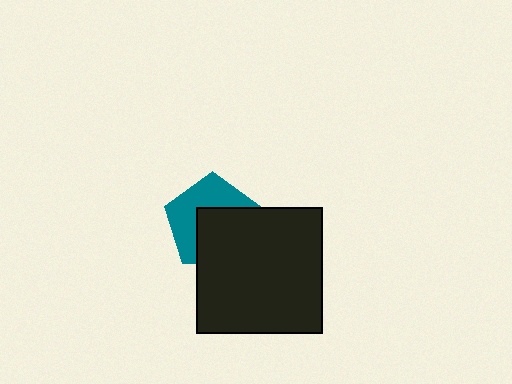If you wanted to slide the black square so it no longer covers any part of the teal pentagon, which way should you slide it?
Slide it toward the lower-right — that is the most direct way to separate the two shapes.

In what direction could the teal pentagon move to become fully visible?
The teal pentagon could move toward the upper-left. That would shift it out from behind the black square entirely.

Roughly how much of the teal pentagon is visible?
About half of it is visible (roughly 49%).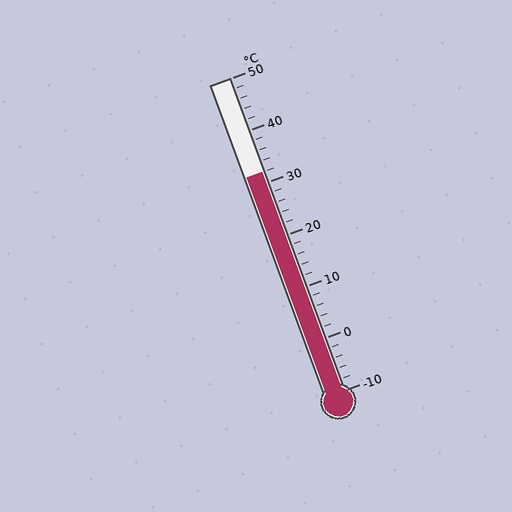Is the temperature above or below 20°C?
The temperature is above 20°C.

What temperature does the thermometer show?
The thermometer shows approximately 32°C.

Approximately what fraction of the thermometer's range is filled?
The thermometer is filled to approximately 70% of its range.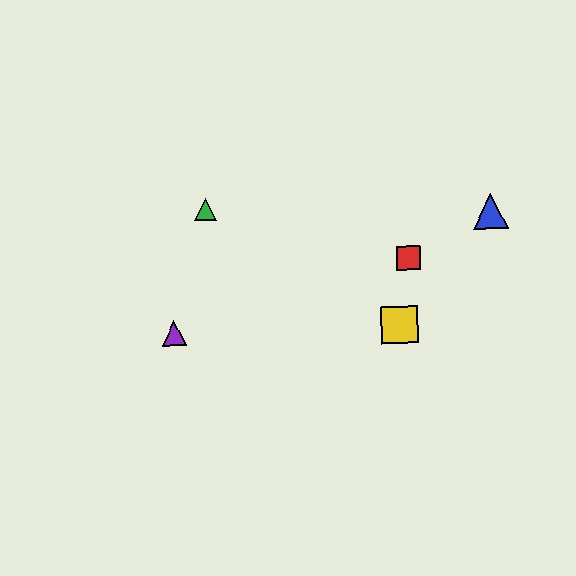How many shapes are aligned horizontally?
2 shapes (the yellow square, the purple triangle) are aligned horizontally.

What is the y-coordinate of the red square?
The red square is at y≈258.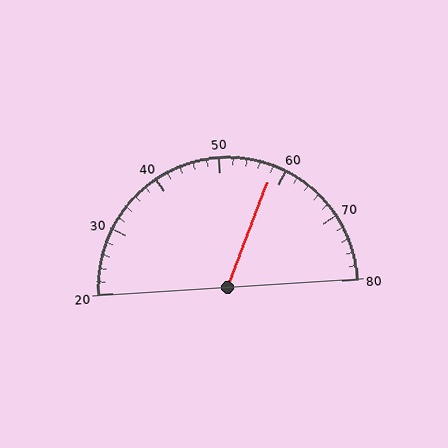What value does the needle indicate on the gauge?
The needle indicates approximately 58.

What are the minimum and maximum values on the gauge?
The gauge ranges from 20 to 80.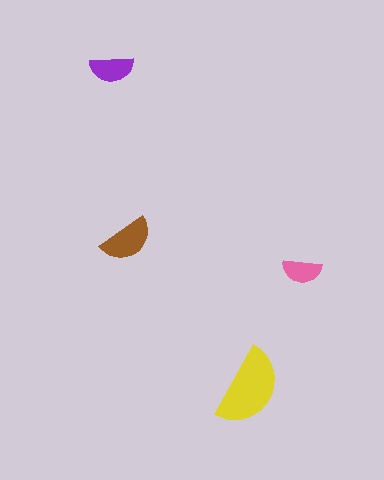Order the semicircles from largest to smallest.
the yellow one, the brown one, the purple one, the pink one.